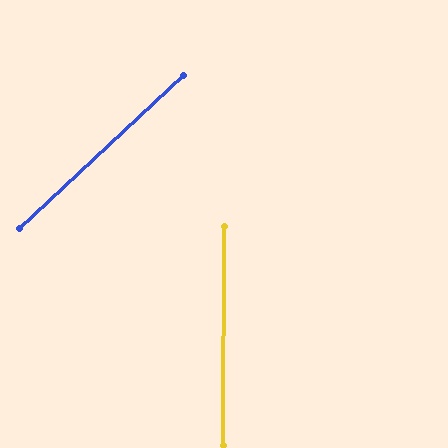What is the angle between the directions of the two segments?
Approximately 47 degrees.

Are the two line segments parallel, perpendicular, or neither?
Neither parallel nor perpendicular — they differ by about 47°.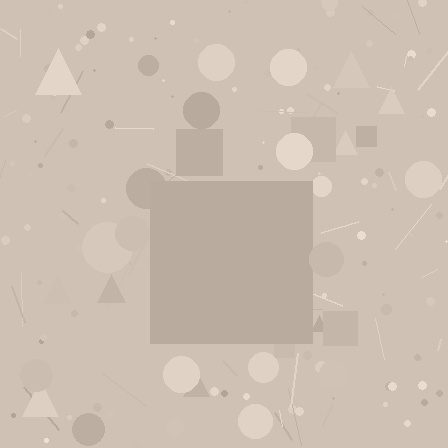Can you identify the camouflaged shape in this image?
The camouflaged shape is a square.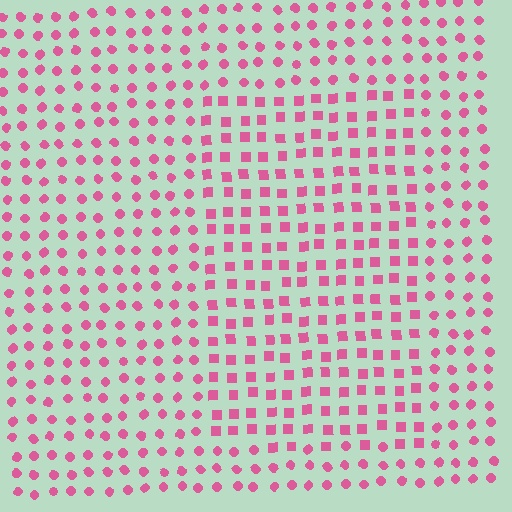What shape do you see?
I see a rectangle.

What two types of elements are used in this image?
The image uses squares inside the rectangle region and circles outside it.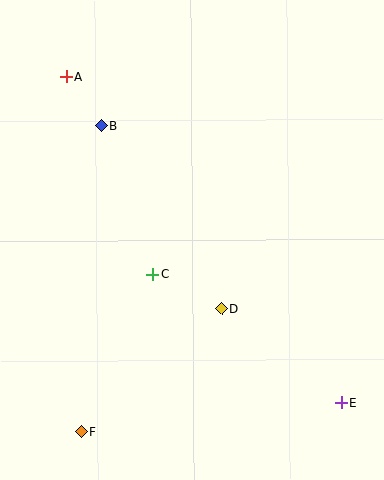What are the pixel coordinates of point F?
Point F is at (82, 432).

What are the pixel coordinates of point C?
Point C is at (153, 274).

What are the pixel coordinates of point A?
Point A is at (66, 76).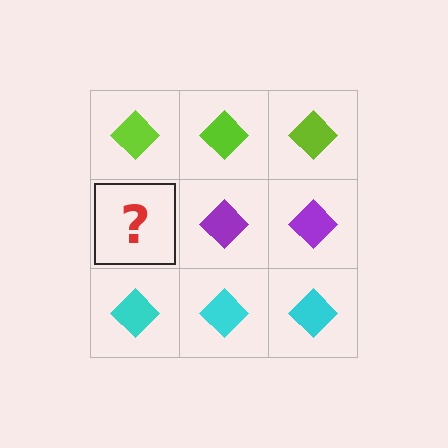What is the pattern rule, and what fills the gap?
The rule is that each row has a consistent color. The gap should be filled with a purple diamond.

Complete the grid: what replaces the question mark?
The question mark should be replaced with a purple diamond.